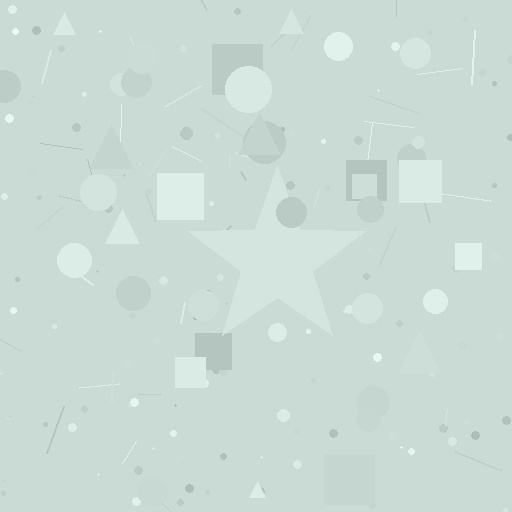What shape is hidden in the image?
A star is hidden in the image.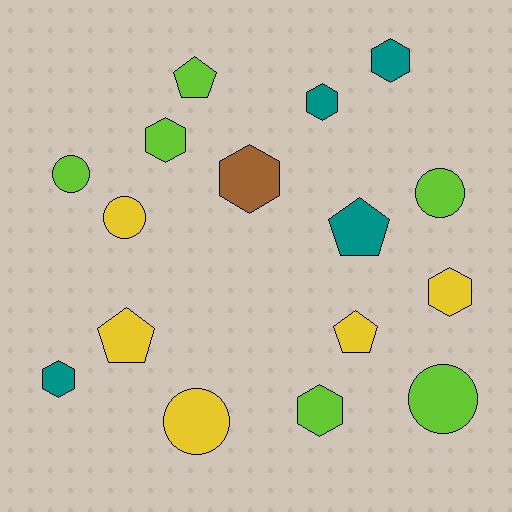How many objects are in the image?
There are 16 objects.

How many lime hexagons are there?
There are 2 lime hexagons.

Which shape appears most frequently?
Hexagon, with 7 objects.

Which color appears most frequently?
Lime, with 6 objects.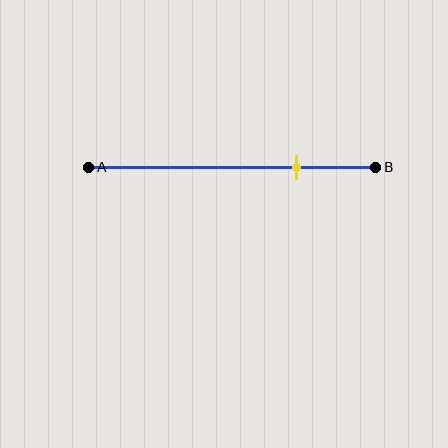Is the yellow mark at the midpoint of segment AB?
No, the mark is at about 70% from A, not at the 50% midpoint.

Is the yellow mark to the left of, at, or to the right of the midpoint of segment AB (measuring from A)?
The yellow mark is to the right of the midpoint of segment AB.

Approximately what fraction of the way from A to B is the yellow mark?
The yellow mark is approximately 70% of the way from A to B.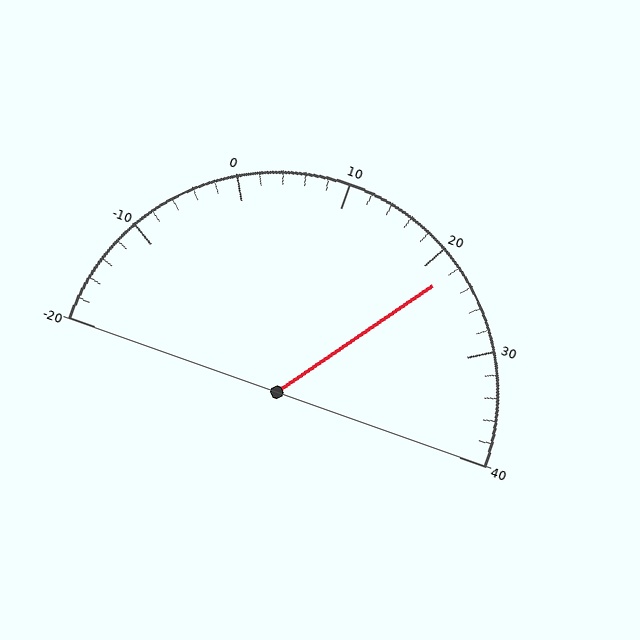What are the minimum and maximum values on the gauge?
The gauge ranges from -20 to 40.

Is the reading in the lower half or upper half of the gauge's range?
The reading is in the upper half of the range (-20 to 40).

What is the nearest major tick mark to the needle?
The nearest major tick mark is 20.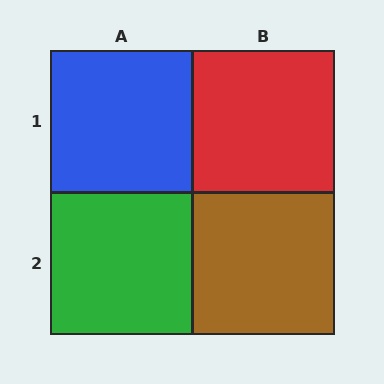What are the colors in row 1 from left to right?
Blue, red.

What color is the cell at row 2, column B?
Brown.